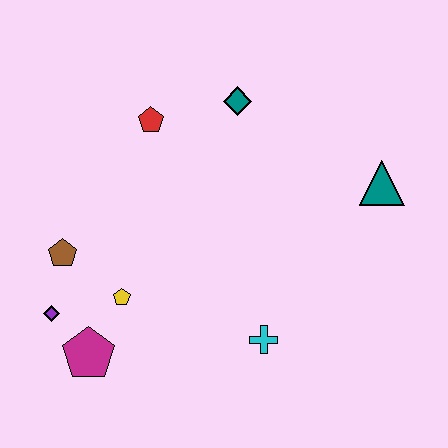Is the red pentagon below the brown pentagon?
No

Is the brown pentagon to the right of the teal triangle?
No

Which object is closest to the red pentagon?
The teal diamond is closest to the red pentagon.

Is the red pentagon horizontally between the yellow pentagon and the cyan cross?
Yes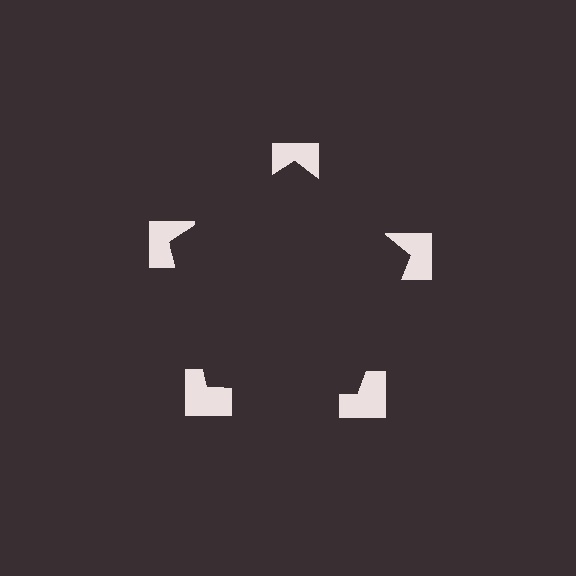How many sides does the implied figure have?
5 sides.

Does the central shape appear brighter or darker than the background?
It typically appears slightly darker than the background, even though no actual brightness change is drawn.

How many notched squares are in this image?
There are 5 — one at each vertex of the illusory pentagon.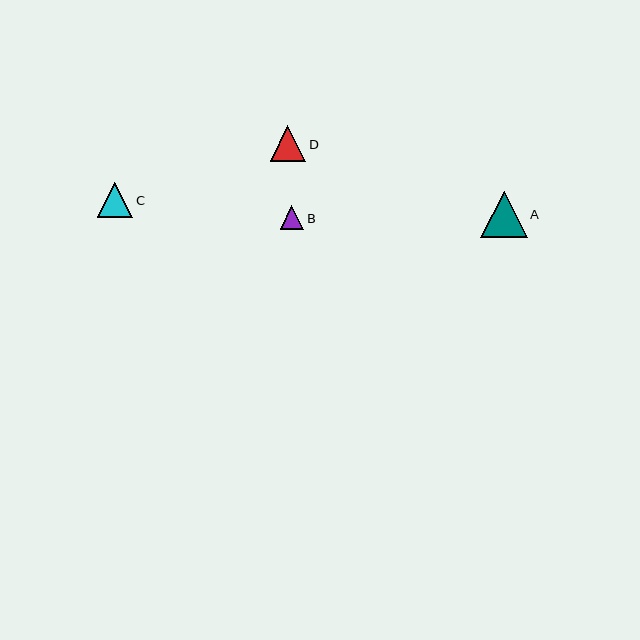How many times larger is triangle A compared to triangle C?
Triangle A is approximately 1.3 times the size of triangle C.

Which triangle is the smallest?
Triangle B is the smallest with a size of approximately 24 pixels.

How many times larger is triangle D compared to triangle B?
Triangle D is approximately 1.5 times the size of triangle B.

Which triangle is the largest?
Triangle A is the largest with a size of approximately 47 pixels.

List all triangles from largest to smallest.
From largest to smallest: A, D, C, B.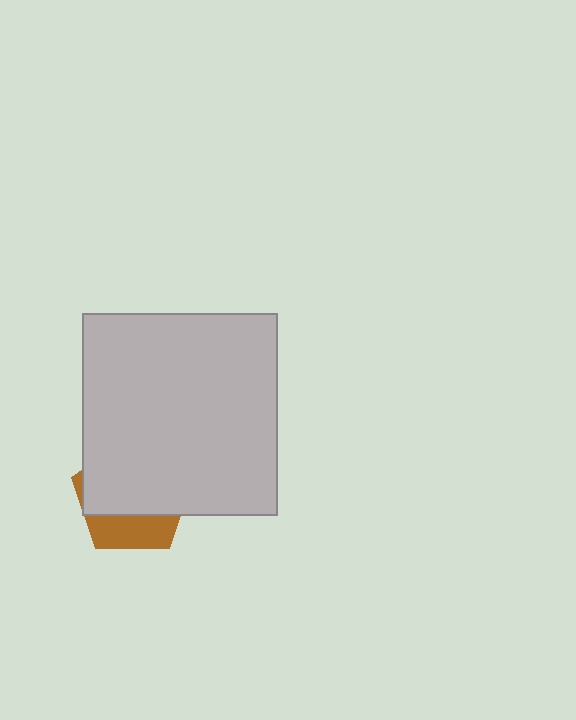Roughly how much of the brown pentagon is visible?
A small part of it is visible (roughly 32%).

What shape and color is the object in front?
The object in front is a light gray rectangle.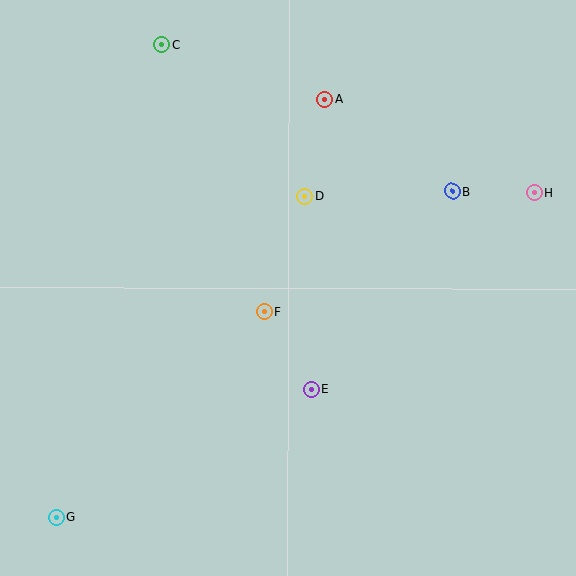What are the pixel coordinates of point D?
Point D is at (305, 196).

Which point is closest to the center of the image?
Point F at (264, 312) is closest to the center.